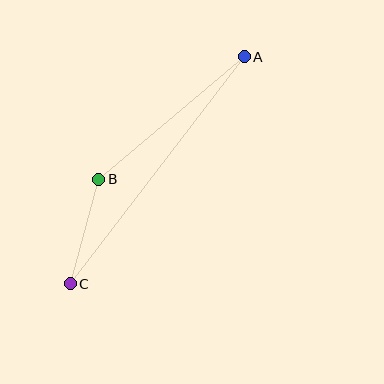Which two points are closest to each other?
Points B and C are closest to each other.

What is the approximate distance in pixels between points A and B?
The distance between A and B is approximately 190 pixels.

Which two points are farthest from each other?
Points A and C are farthest from each other.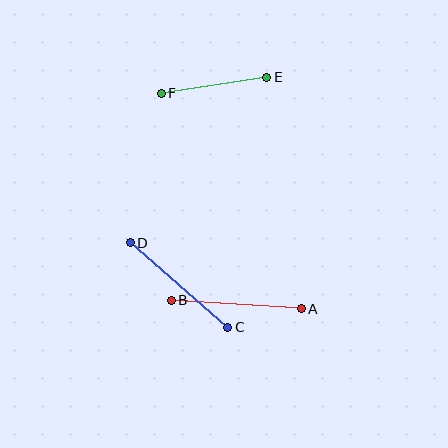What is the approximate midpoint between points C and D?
The midpoint is at approximately (179, 285) pixels.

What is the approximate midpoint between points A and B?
The midpoint is at approximately (236, 304) pixels.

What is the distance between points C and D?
The distance is approximately 129 pixels.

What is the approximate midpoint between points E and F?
The midpoint is at approximately (214, 85) pixels.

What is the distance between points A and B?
The distance is approximately 131 pixels.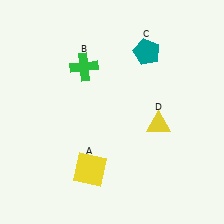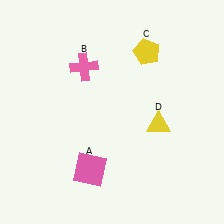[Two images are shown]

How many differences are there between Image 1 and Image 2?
There are 3 differences between the two images.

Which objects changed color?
A changed from yellow to pink. B changed from green to pink. C changed from teal to yellow.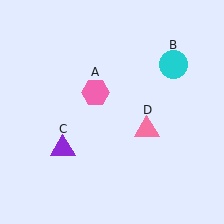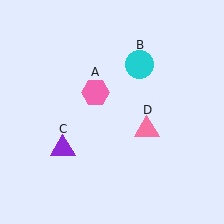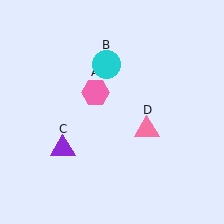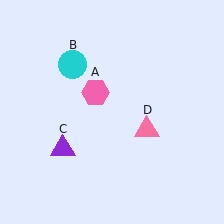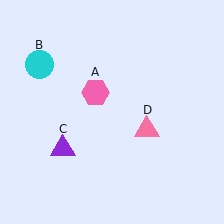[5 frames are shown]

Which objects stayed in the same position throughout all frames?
Pink hexagon (object A) and purple triangle (object C) and pink triangle (object D) remained stationary.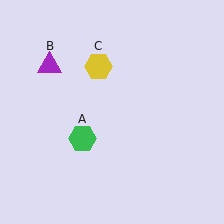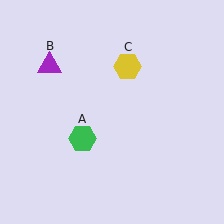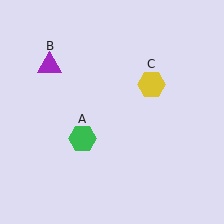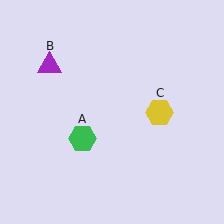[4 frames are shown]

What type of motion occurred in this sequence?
The yellow hexagon (object C) rotated clockwise around the center of the scene.